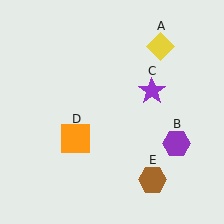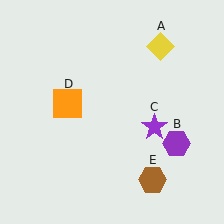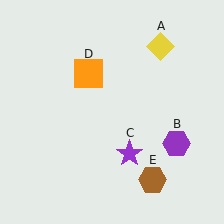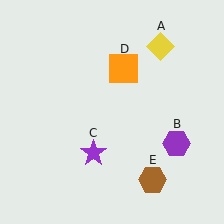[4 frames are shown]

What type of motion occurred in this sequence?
The purple star (object C), orange square (object D) rotated clockwise around the center of the scene.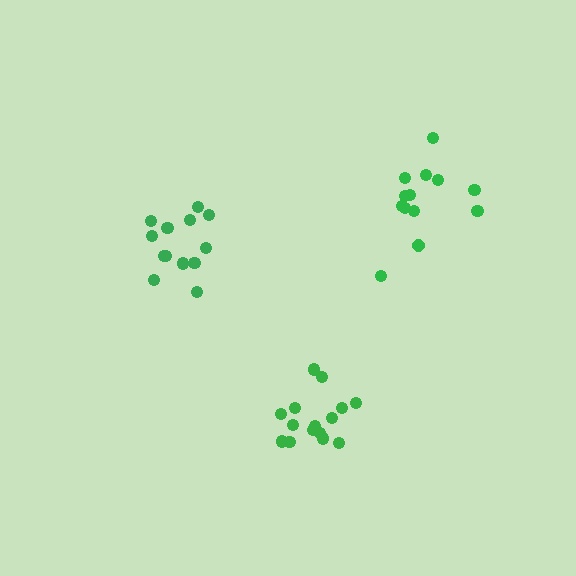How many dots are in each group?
Group 1: 13 dots, Group 2: 15 dots, Group 3: 13 dots (41 total).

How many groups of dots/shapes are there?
There are 3 groups.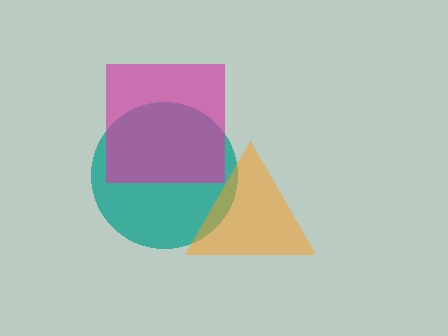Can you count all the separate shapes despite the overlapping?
Yes, there are 3 separate shapes.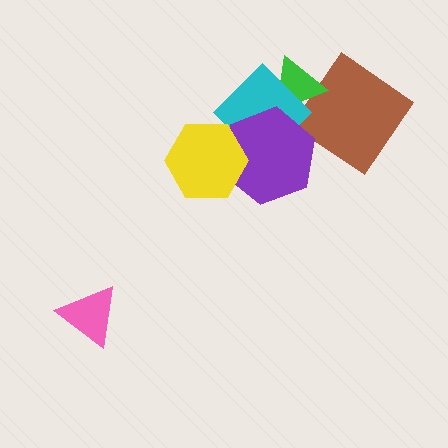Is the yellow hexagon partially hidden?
No, no other shape covers it.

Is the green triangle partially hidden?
Yes, it is partially covered by another shape.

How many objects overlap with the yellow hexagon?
2 objects overlap with the yellow hexagon.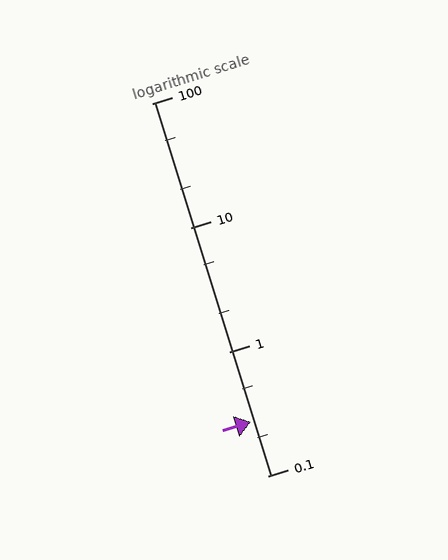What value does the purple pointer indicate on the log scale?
The pointer indicates approximately 0.27.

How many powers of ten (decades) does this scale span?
The scale spans 3 decades, from 0.1 to 100.